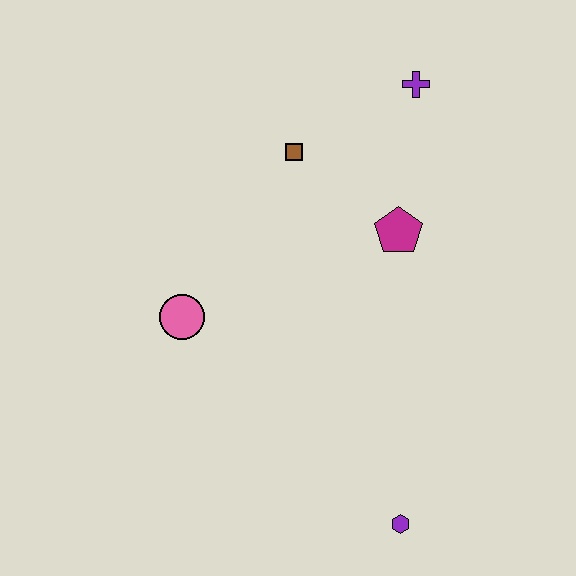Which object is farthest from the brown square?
The purple hexagon is farthest from the brown square.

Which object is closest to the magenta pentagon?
The brown square is closest to the magenta pentagon.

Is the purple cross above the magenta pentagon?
Yes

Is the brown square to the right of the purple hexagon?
No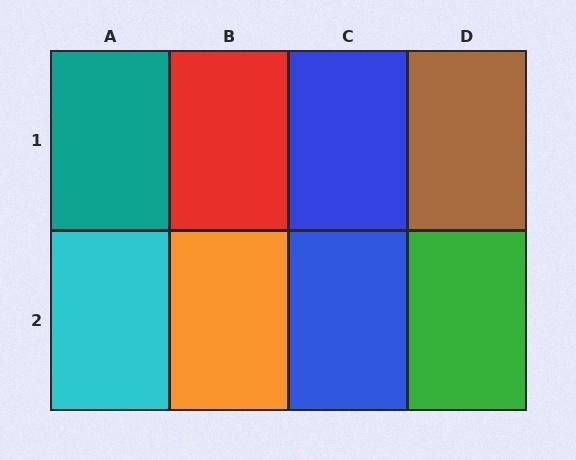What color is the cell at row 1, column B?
Red.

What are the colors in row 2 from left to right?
Cyan, orange, blue, green.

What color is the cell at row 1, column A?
Teal.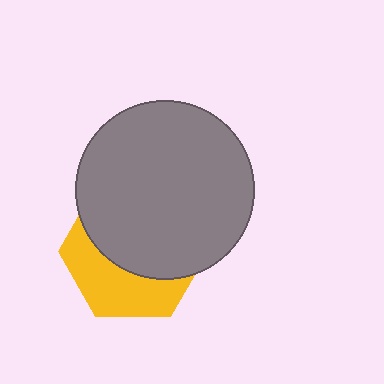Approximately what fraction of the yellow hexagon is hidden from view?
Roughly 61% of the yellow hexagon is hidden behind the gray circle.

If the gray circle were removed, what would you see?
You would see the complete yellow hexagon.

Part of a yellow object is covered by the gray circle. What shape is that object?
It is a hexagon.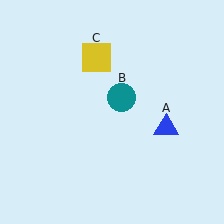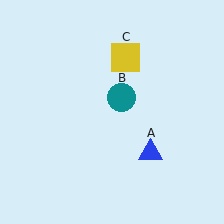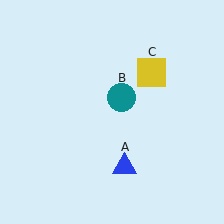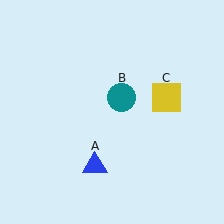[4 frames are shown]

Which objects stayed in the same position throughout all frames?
Teal circle (object B) remained stationary.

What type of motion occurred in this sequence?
The blue triangle (object A), yellow square (object C) rotated clockwise around the center of the scene.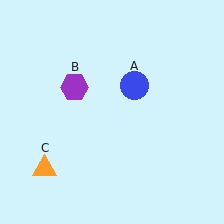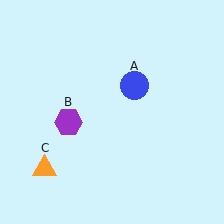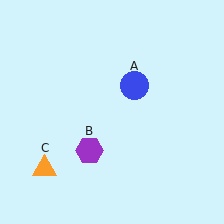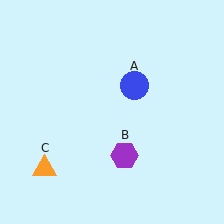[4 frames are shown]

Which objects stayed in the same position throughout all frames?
Blue circle (object A) and orange triangle (object C) remained stationary.